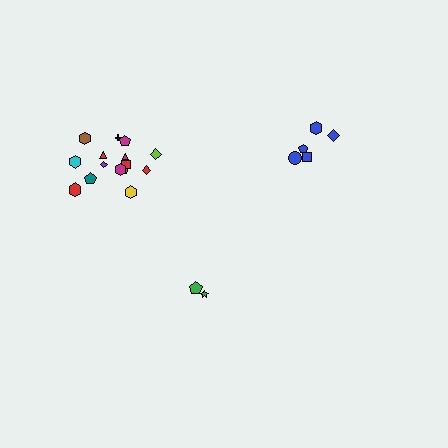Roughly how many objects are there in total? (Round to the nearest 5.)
Roughly 25 objects in total.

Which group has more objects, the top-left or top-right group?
The top-left group.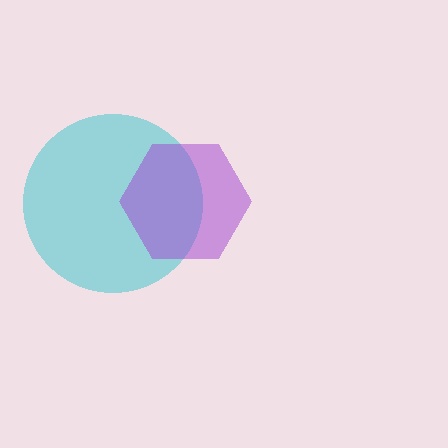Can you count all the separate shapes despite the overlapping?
Yes, there are 2 separate shapes.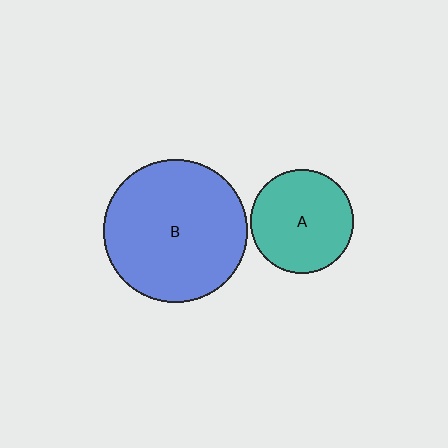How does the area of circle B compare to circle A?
Approximately 1.9 times.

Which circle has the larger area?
Circle B (blue).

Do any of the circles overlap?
No, none of the circles overlap.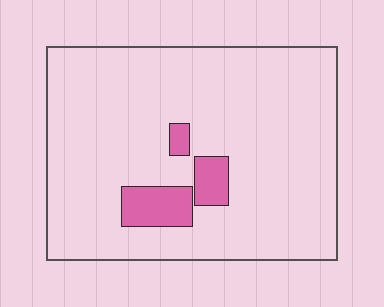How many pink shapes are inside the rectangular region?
3.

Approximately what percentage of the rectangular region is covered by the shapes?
Approximately 10%.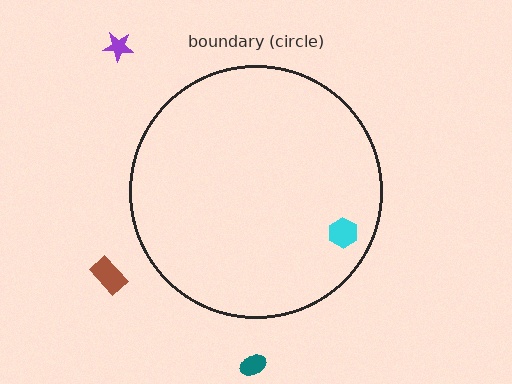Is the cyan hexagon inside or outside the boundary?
Inside.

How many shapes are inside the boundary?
1 inside, 3 outside.